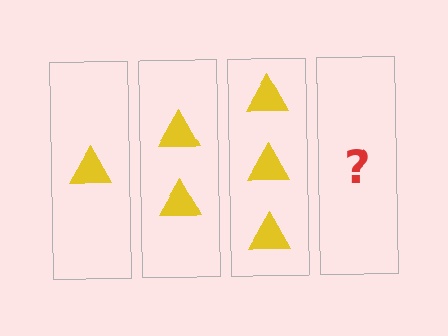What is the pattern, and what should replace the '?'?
The pattern is that each step adds one more triangle. The '?' should be 4 triangles.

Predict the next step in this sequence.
The next step is 4 triangles.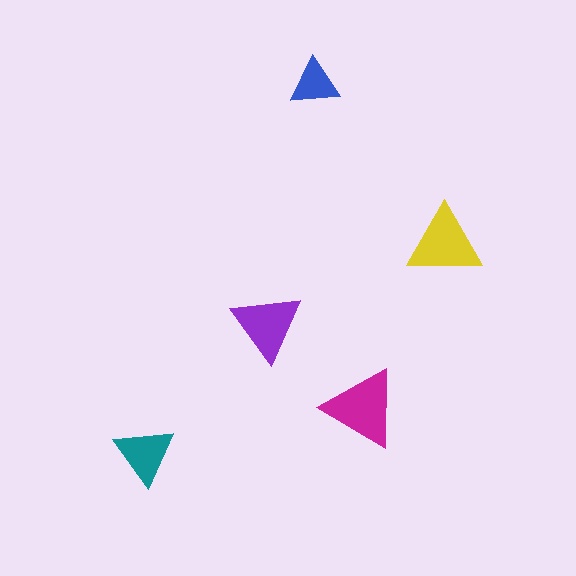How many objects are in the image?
There are 5 objects in the image.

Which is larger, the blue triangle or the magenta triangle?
The magenta one.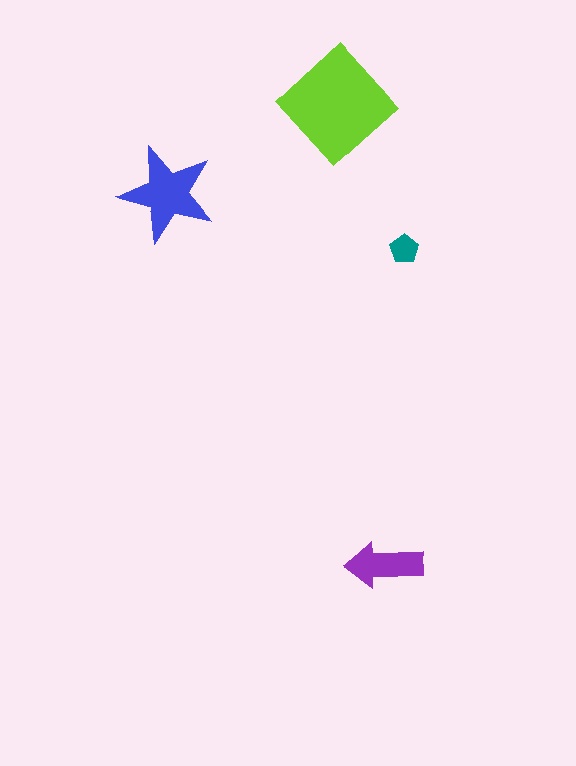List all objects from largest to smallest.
The lime diamond, the blue star, the purple arrow, the teal pentagon.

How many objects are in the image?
There are 4 objects in the image.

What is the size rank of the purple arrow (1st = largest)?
3rd.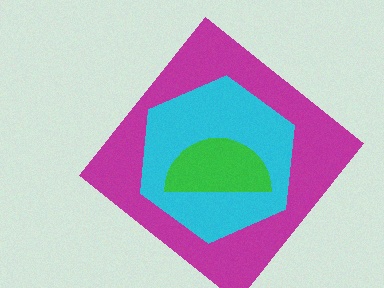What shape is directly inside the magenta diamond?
The cyan hexagon.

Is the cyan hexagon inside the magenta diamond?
Yes.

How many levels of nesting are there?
3.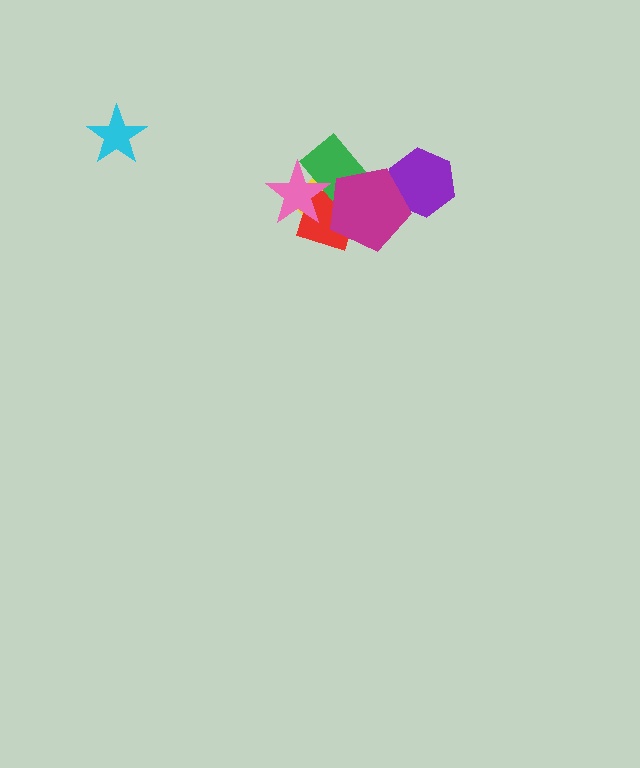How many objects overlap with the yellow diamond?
4 objects overlap with the yellow diamond.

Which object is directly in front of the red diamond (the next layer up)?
The green rectangle is directly in front of the red diamond.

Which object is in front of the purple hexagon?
The magenta pentagon is in front of the purple hexagon.